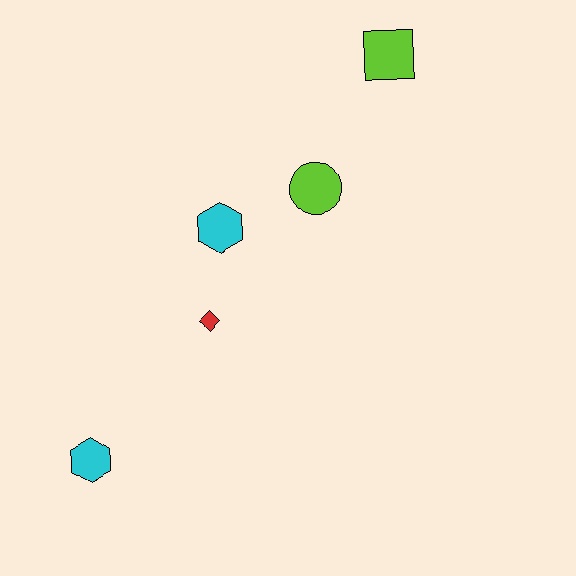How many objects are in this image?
There are 5 objects.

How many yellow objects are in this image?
There are no yellow objects.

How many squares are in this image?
There is 1 square.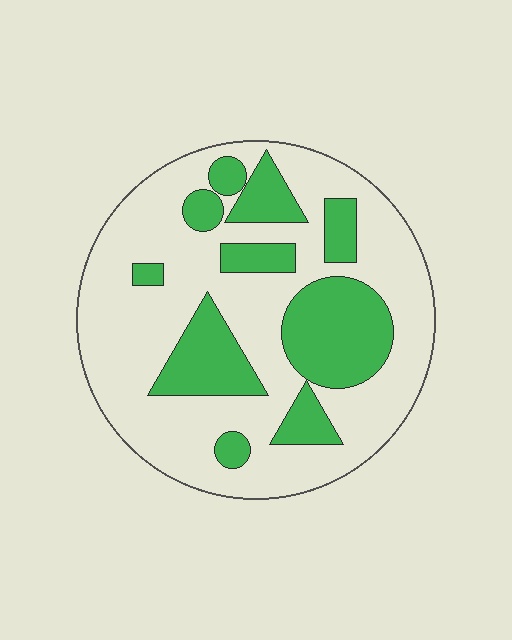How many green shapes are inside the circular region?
10.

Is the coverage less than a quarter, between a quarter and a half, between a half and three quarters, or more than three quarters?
Between a quarter and a half.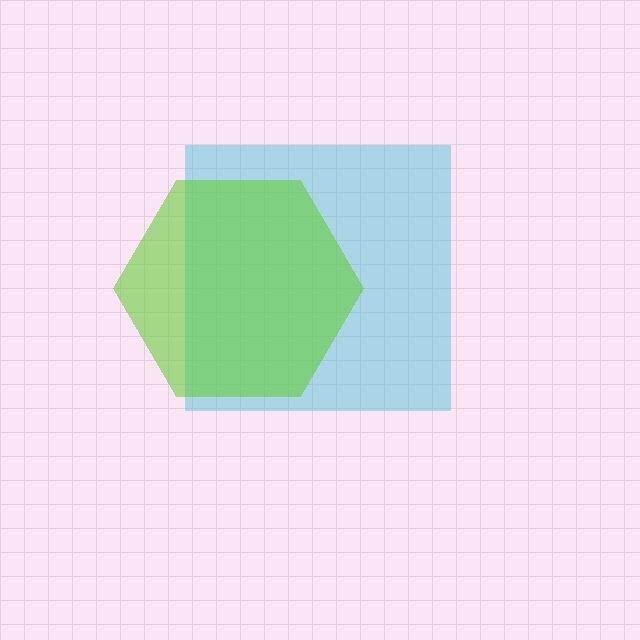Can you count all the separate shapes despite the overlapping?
Yes, there are 2 separate shapes.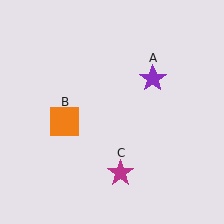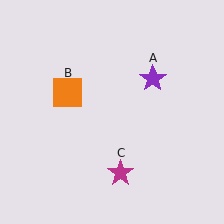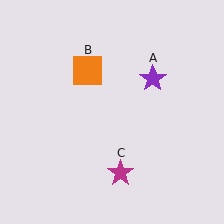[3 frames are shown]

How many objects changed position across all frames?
1 object changed position: orange square (object B).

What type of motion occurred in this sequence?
The orange square (object B) rotated clockwise around the center of the scene.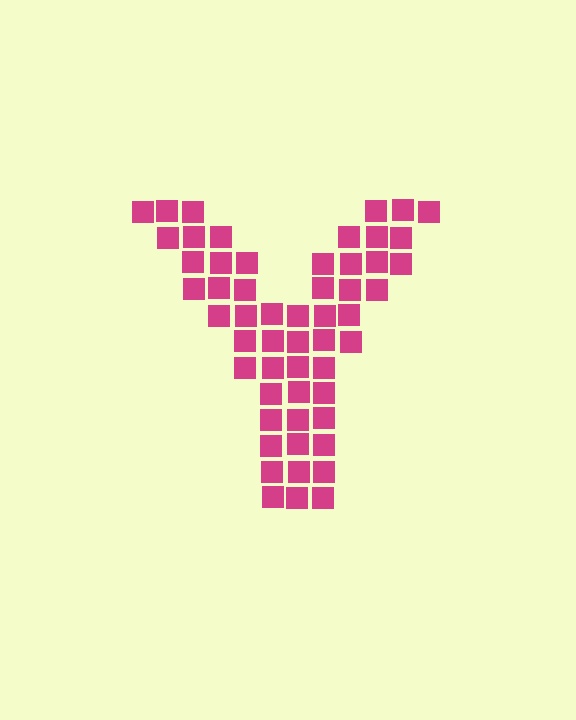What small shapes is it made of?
It is made of small squares.